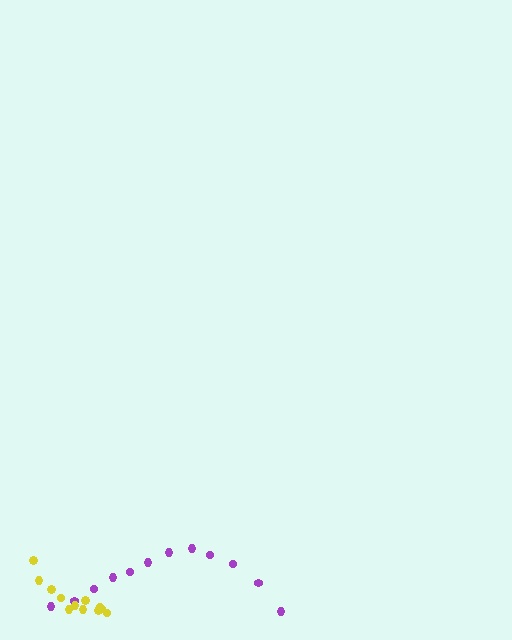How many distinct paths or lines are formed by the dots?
There are 2 distinct paths.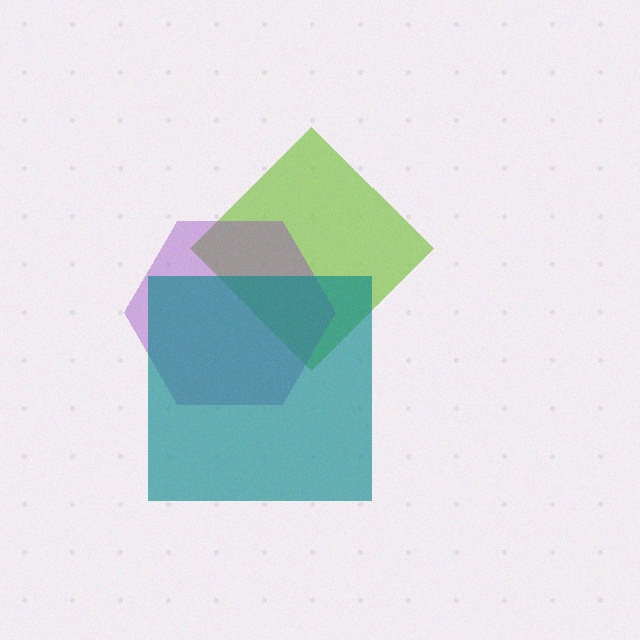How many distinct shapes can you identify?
There are 3 distinct shapes: a lime diamond, a purple hexagon, a teal square.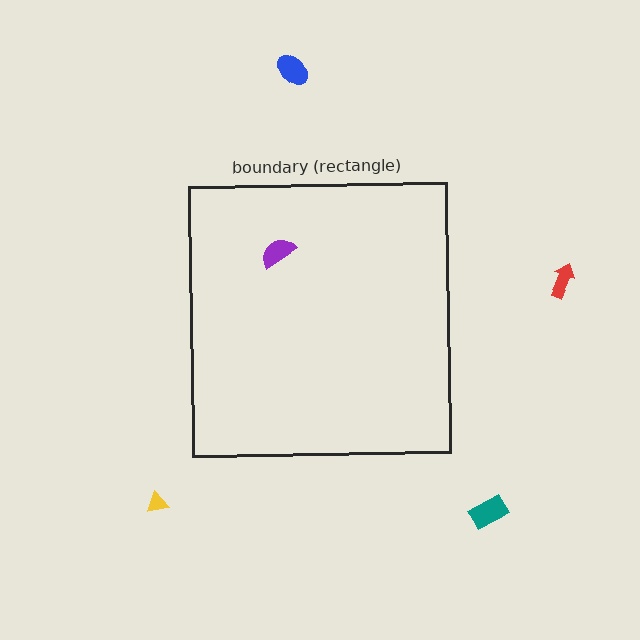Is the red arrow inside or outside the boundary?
Outside.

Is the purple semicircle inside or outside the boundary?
Inside.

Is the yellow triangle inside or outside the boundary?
Outside.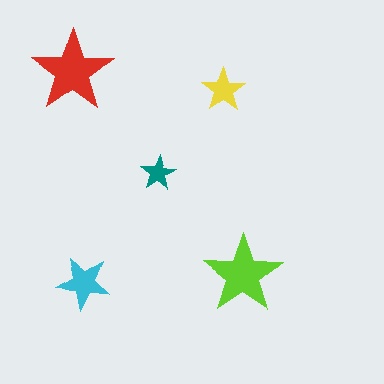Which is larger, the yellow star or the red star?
The red one.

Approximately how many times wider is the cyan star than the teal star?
About 1.5 times wider.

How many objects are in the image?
There are 5 objects in the image.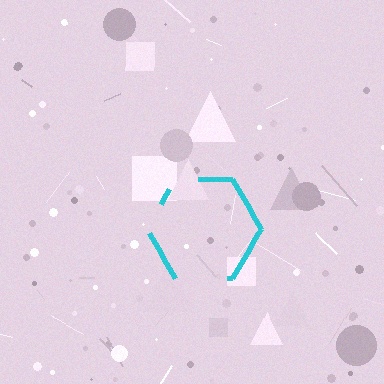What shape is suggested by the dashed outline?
The dashed outline suggests a hexagon.